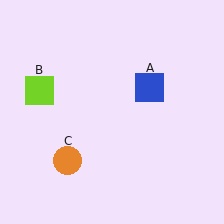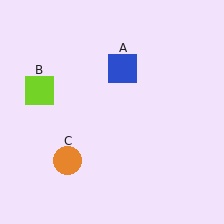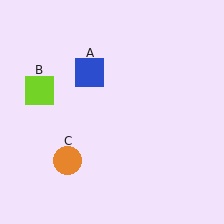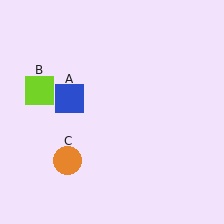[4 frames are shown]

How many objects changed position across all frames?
1 object changed position: blue square (object A).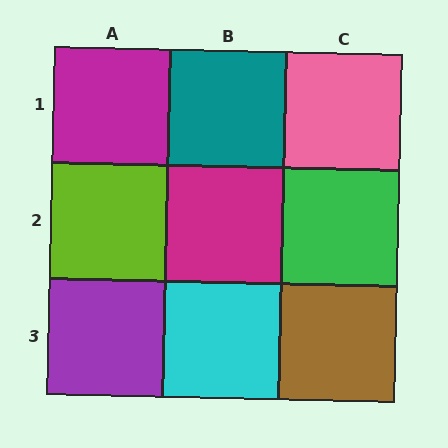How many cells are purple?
1 cell is purple.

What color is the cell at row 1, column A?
Magenta.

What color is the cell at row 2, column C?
Green.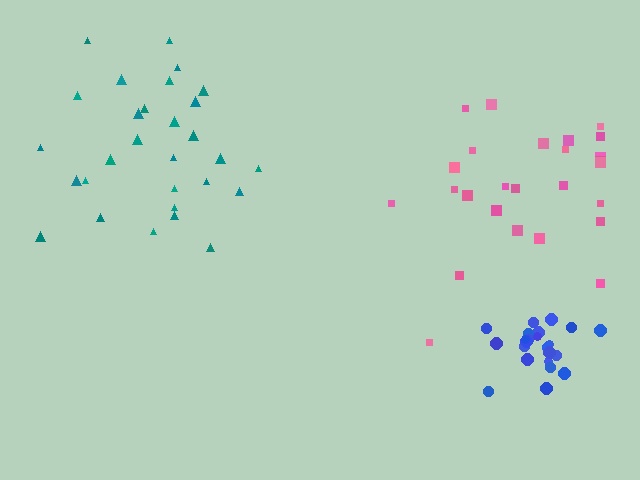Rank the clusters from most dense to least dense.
blue, teal, pink.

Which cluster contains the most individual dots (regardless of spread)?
Teal (30).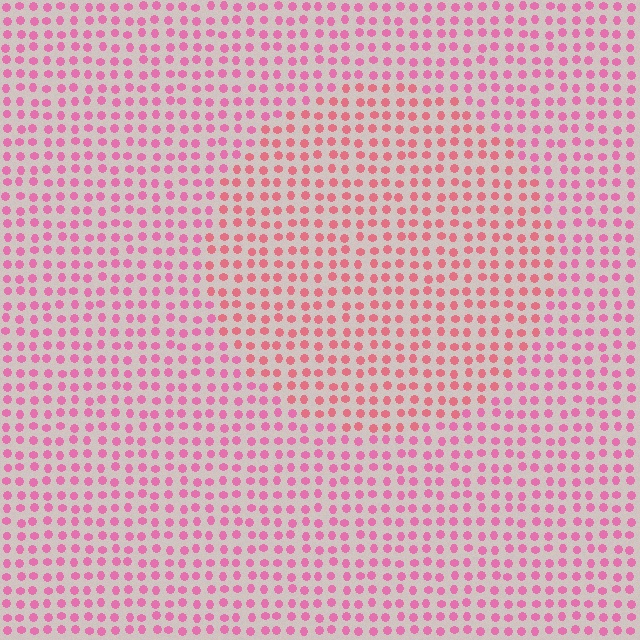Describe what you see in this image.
The image is filled with small pink elements in a uniform arrangement. A circle-shaped region is visible where the elements are tinted to a slightly different hue, forming a subtle color boundary.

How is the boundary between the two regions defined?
The boundary is defined purely by a slight shift in hue (about 23 degrees). Spacing, size, and orientation are identical on both sides.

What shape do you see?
I see a circle.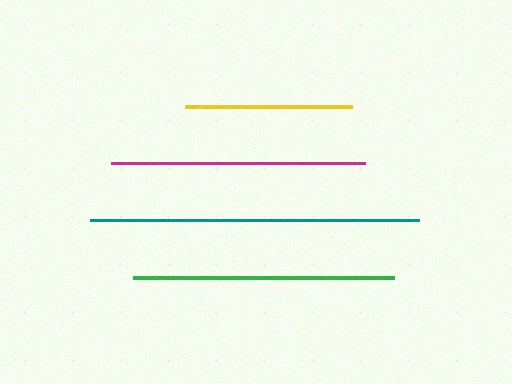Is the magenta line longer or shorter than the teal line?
The teal line is longer than the magenta line.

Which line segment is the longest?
The teal line is the longest at approximately 328 pixels.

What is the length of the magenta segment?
The magenta segment is approximately 255 pixels long.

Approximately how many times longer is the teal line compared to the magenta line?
The teal line is approximately 1.3 times the length of the magenta line.